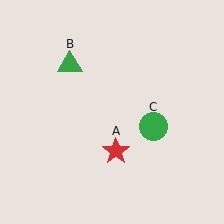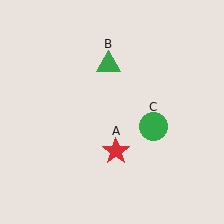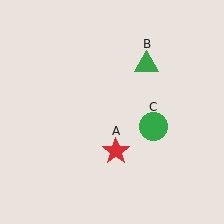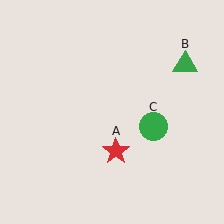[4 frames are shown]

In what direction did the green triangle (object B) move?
The green triangle (object B) moved right.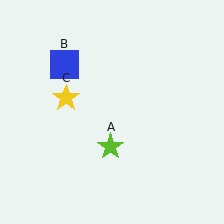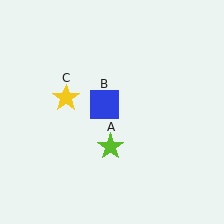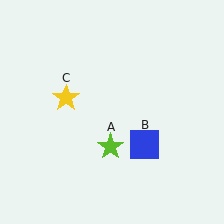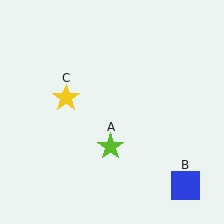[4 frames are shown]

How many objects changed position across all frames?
1 object changed position: blue square (object B).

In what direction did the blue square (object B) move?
The blue square (object B) moved down and to the right.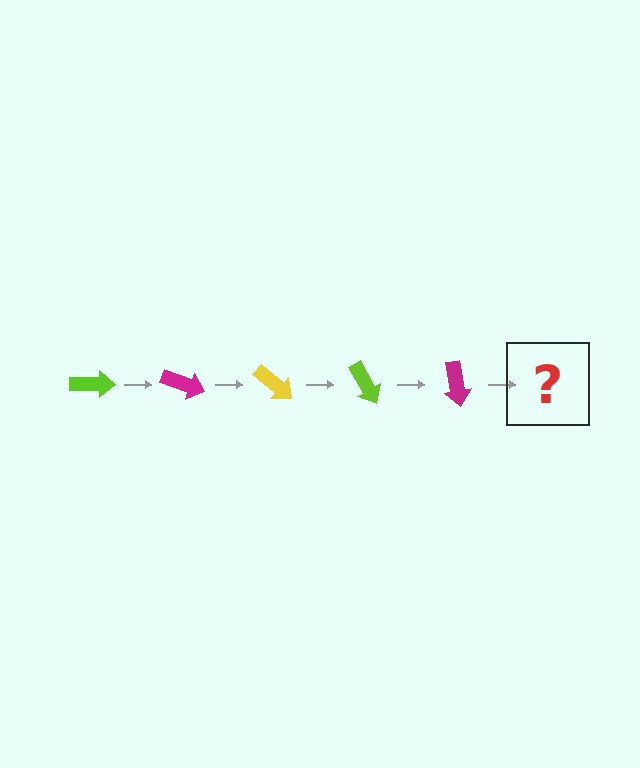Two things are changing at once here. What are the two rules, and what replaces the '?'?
The two rules are that it rotates 20 degrees each step and the color cycles through lime, magenta, and yellow. The '?' should be a yellow arrow, rotated 100 degrees from the start.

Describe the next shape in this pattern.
It should be a yellow arrow, rotated 100 degrees from the start.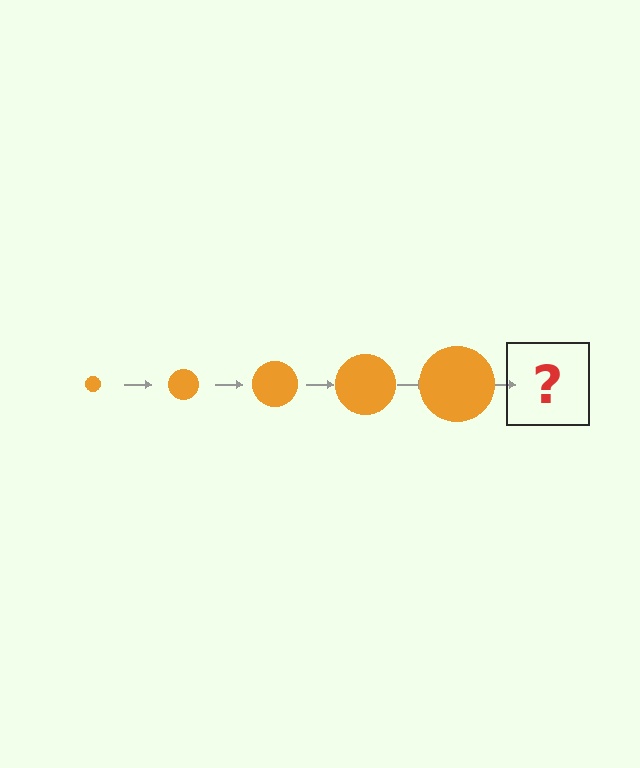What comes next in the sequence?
The next element should be an orange circle, larger than the previous one.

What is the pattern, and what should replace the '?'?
The pattern is that the circle gets progressively larger each step. The '?' should be an orange circle, larger than the previous one.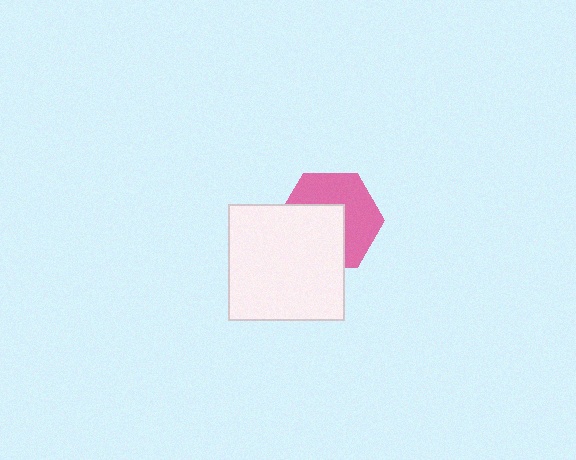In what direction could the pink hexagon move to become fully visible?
The pink hexagon could move toward the upper-right. That would shift it out from behind the white square entirely.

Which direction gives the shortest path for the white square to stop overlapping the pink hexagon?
Moving toward the lower-left gives the shortest separation.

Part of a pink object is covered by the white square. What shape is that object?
It is a hexagon.